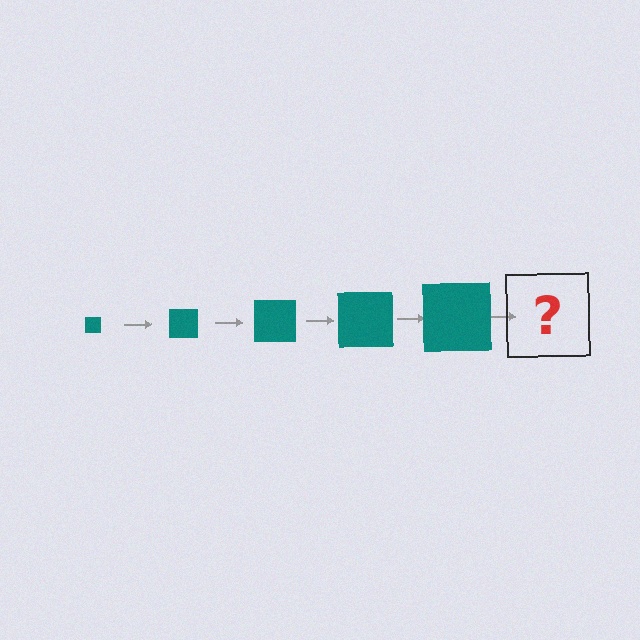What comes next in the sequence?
The next element should be a teal square, larger than the previous one.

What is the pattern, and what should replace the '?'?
The pattern is that the square gets progressively larger each step. The '?' should be a teal square, larger than the previous one.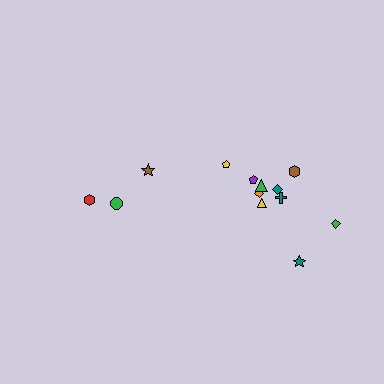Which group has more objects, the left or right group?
The right group.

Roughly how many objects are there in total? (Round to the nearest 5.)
Roughly 15 objects in total.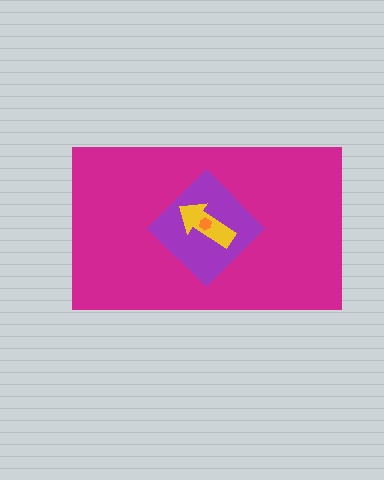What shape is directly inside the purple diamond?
The yellow arrow.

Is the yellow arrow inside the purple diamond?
Yes.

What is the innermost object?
The orange hexagon.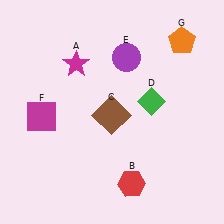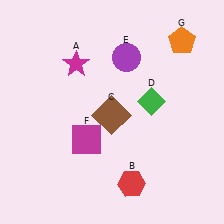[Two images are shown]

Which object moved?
The magenta square (F) moved right.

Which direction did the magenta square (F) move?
The magenta square (F) moved right.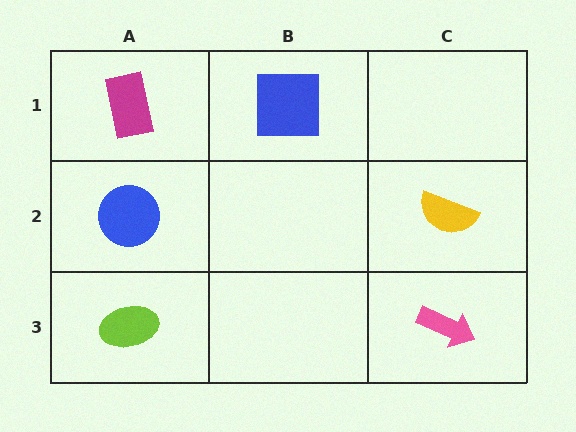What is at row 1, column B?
A blue square.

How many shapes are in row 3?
2 shapes.